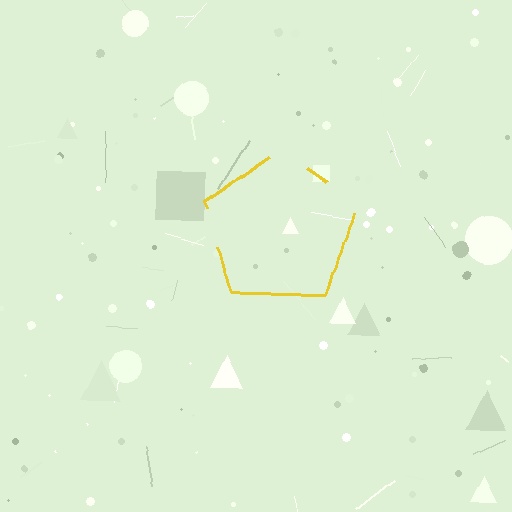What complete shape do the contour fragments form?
The contour fragments form a pentagon.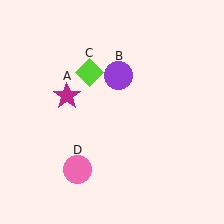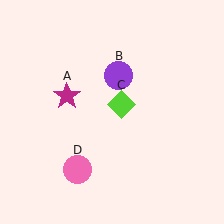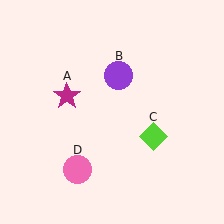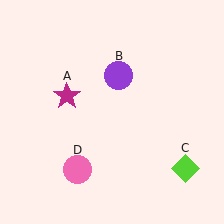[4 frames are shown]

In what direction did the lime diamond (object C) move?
The lime diamond (object C) moved down and to the right.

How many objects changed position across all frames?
1 object changed position: lime diamond (object C).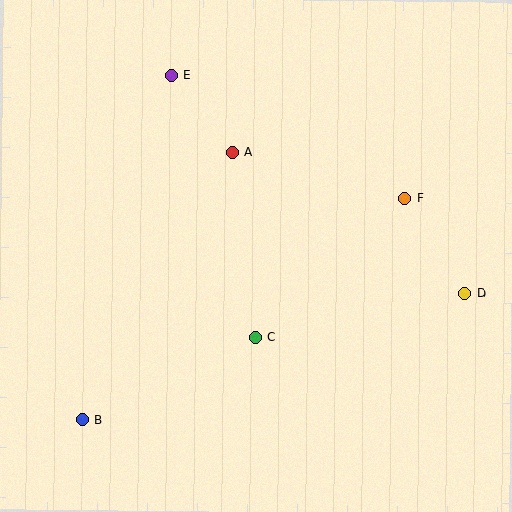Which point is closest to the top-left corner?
Point E is closest to the top-left corner.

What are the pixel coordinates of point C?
Point C is at (256, 337).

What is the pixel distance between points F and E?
The distance between F and E is 264 pixels.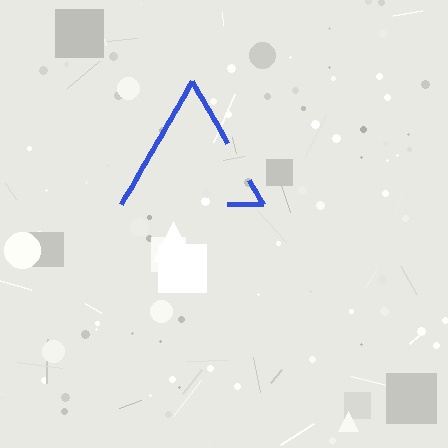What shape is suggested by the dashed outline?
The dashed outline suggests a triangle.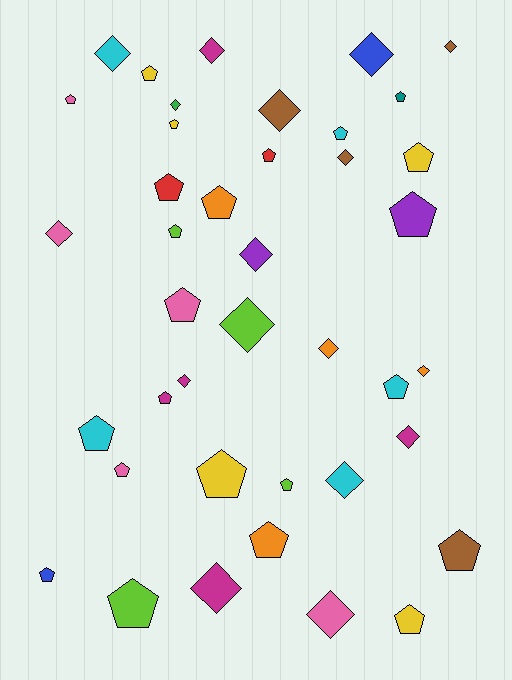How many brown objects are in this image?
There are 4 brown objects.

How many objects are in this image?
There are 40 objects.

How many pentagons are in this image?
There are 23 pentagons.